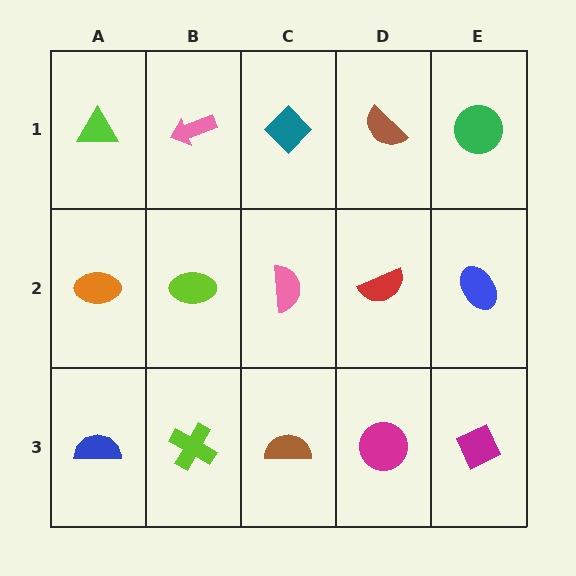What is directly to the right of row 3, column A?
A lime cross.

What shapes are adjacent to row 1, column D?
A red semicircle (row 2, column D), a teal diamond (row 1, column C), a green circle (row 1, column E).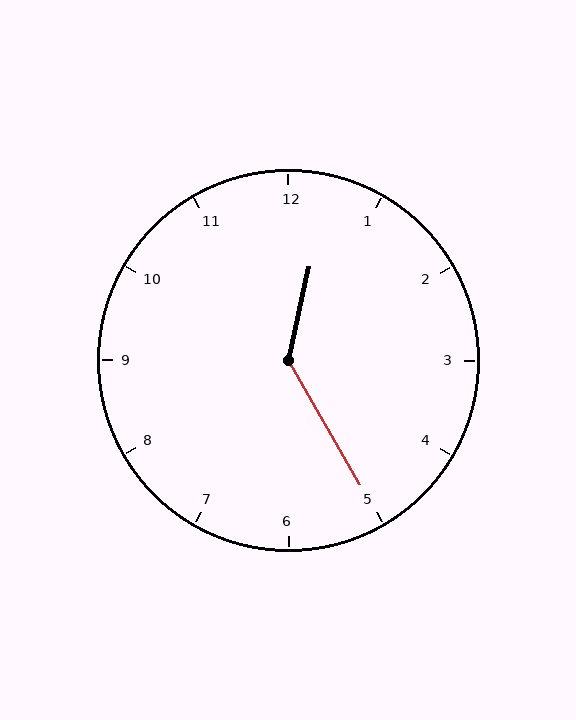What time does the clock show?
12:25.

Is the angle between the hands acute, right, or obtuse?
It is obtuse.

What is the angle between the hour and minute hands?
Approximately 138 degrees.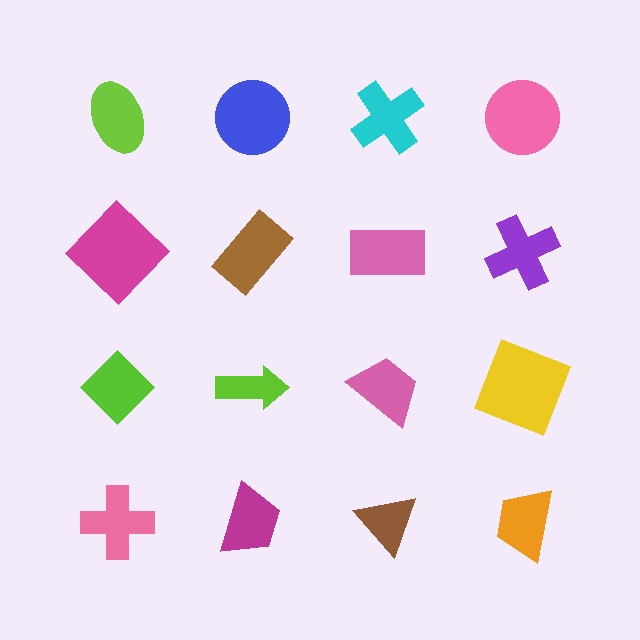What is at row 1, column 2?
A blue circle.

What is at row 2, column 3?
A pink rectangle.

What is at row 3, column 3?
A pink trapezoid.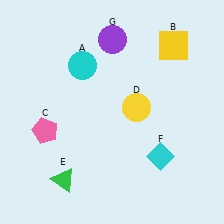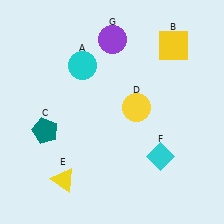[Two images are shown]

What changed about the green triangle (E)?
In Image 1, E is green. In Image 2, it changed to yellow.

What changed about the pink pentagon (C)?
In Image 1, C is pink. In Image 2, it changed to teal.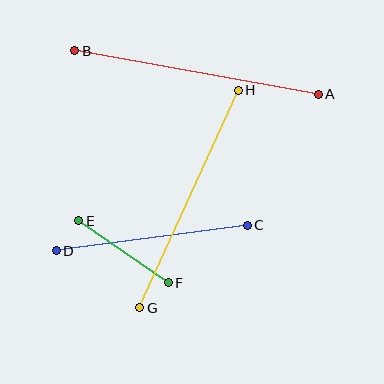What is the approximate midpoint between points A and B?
The midpoint is at approximately (196, 73) pixels.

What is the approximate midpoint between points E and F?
The midpoint is at approximately (123, 252) pixels.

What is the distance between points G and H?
The distance is approximately 238 pixels.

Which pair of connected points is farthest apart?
Points A and B are farthest apart.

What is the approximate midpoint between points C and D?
The midpoint is at approximately (152, 238) pixels.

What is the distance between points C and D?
The distance is approximately 193 pixels.